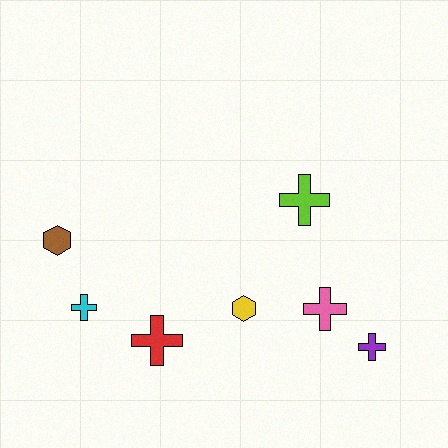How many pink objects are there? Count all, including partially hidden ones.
There is 1 pink object.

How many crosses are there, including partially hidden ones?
There are 5 crosses.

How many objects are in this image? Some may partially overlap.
There are 7 objects.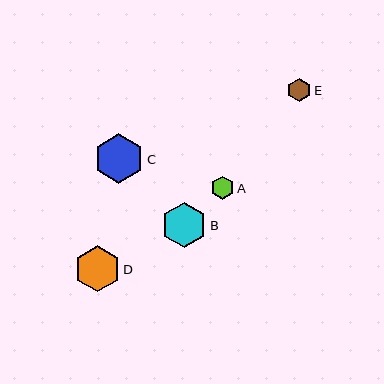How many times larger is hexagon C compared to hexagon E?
Hexagon C is approximately 2.1 times the size of hexagon E.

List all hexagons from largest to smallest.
From largest to smallest: C, D, B, E, A.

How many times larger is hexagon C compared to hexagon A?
Hexagon C is approximately 2.1 times the size of hexagon A.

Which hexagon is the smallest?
Hexagon A is the smallest with a size of approximately 23 pixels.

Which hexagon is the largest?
Hexagon C is the largest with a size of approximately 49 pixels.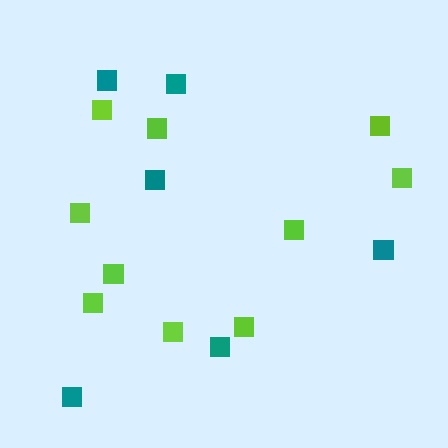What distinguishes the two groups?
There are 2 groups: one group of teal squares (6) and one group of lime squares (10).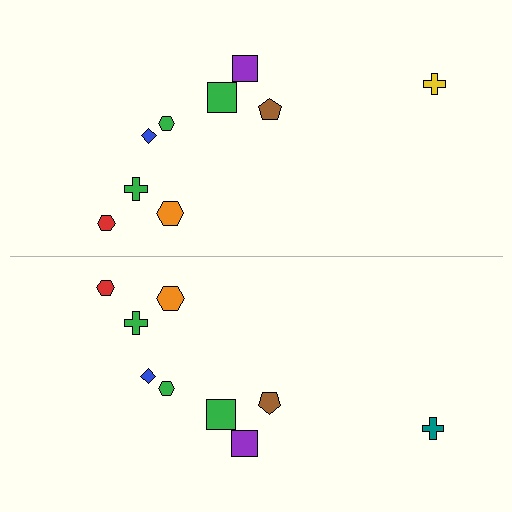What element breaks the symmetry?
The teal cross on the bottom side breaks the symmetry — its mirror counterpart is yellow.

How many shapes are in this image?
There are 18 shapes in this image.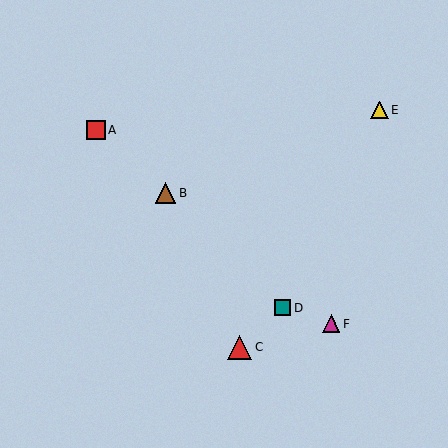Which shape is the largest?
The red triangle (labeled C) is the largest.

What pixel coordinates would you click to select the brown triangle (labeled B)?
Click at (165, 193) to select the brown triangle B.